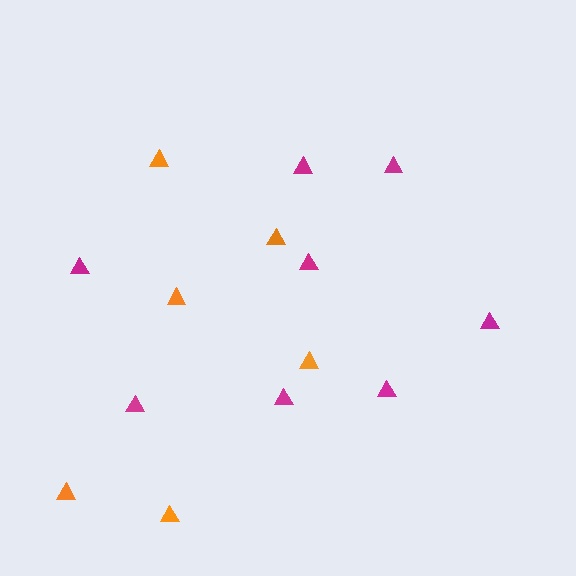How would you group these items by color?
There are 2 groups: one group of magenta triangles (8) and one group of orange triangles (6).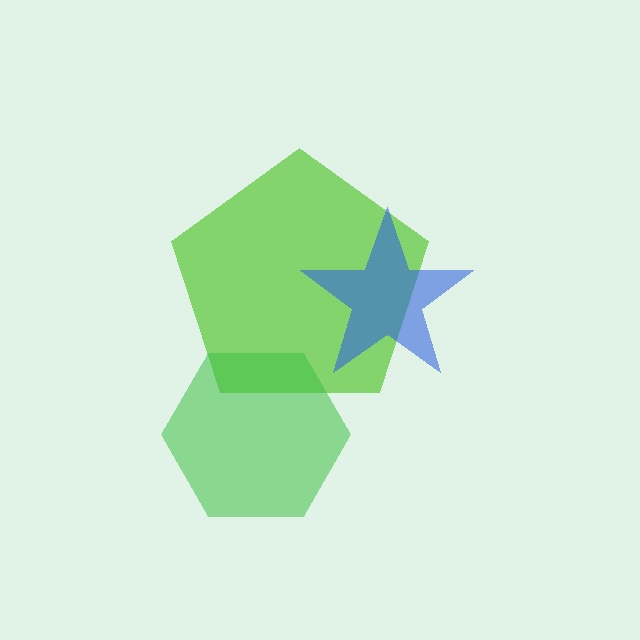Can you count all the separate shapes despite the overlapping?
Yes, there are 3 separate shapes.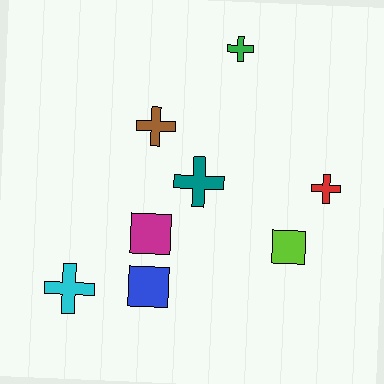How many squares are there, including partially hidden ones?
There are 3 squares.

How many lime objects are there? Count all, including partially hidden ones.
There is 1 lime object.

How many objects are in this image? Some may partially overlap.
There are 8 objects.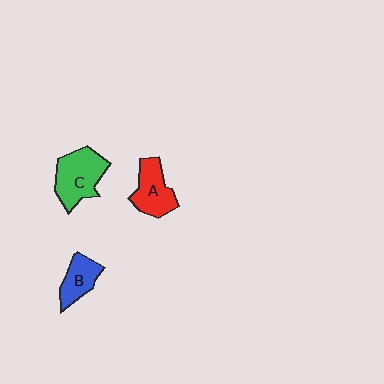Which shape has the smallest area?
Shape B (blue).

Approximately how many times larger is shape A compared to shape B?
Approximately 1.3 times.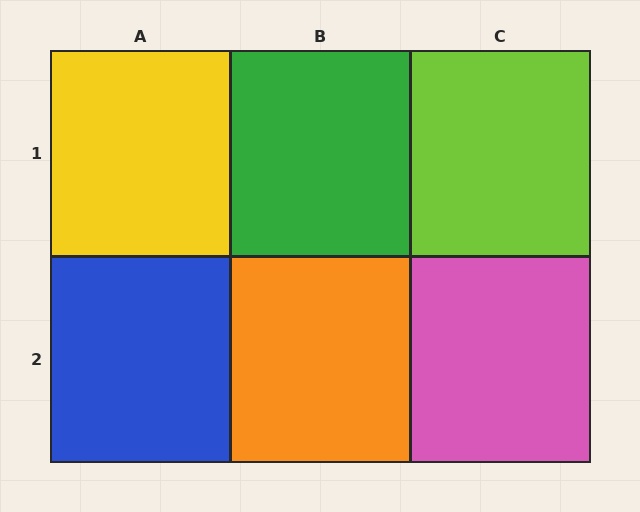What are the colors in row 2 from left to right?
Blue, orange, pink.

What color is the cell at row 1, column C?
Lime.